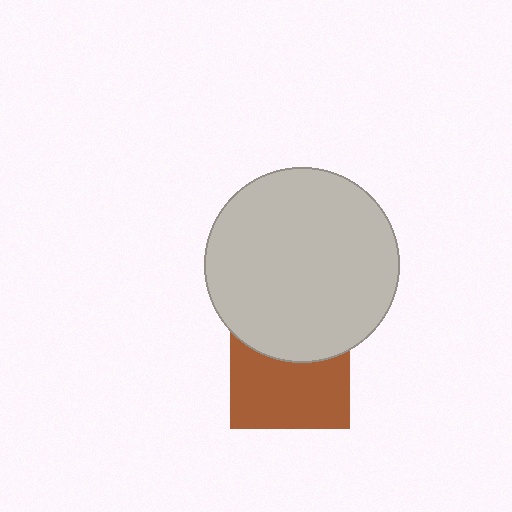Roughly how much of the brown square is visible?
About half of it is visible (roughly 61%).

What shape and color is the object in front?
The object in front is a light gray circle.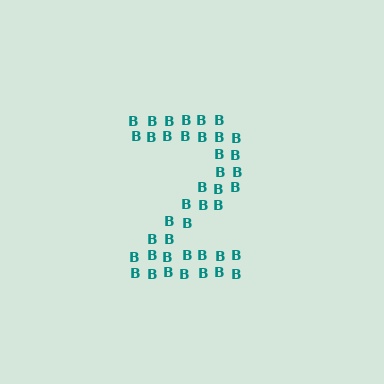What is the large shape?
The large shape is the digit 2.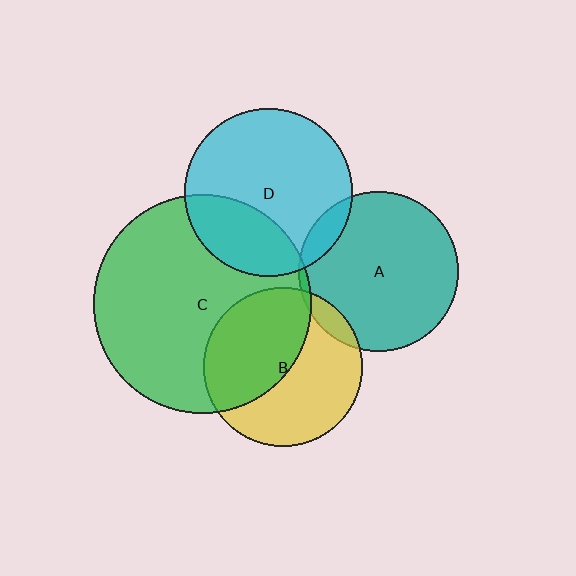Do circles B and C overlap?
Yes.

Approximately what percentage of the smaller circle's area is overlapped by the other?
Approximately 45%.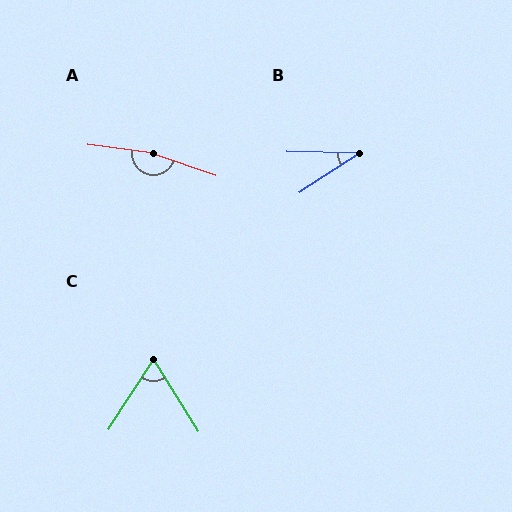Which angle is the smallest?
B, at approximately 34 degrees.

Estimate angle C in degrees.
Approximately 65 degrees.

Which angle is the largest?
A, at approximately 169 degrees.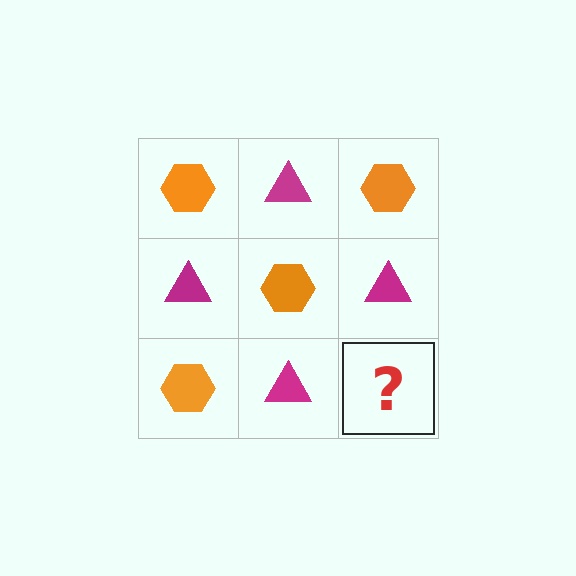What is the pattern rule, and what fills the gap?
The rule is that it alternates orange hexagon and magenta triangle in a checkerboard pattern. The gap should be filled with an orange hexagon.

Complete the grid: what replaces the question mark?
The question mark should be replaced with an orange hexagon.